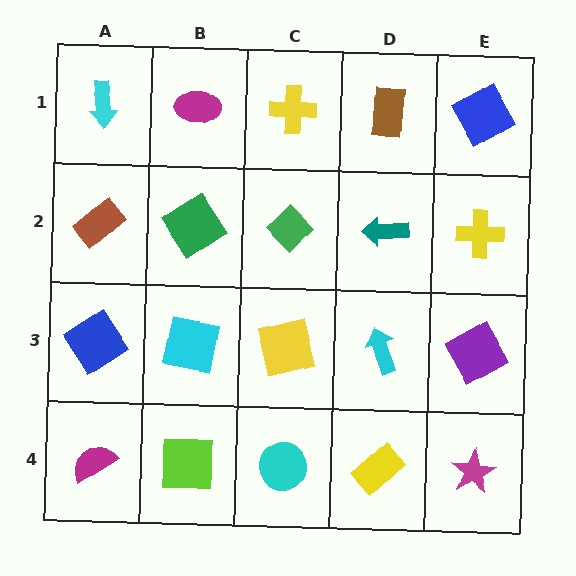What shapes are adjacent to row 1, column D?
A teal arrow (row 2, column D), a yellow cross (row 1, column C), a blue square (row 1, column E).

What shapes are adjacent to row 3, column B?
A green diamond (row 2, column B), a lime square (row 4, column B), a blue diamond (row 3, column A), a yellow square (row 3, column C).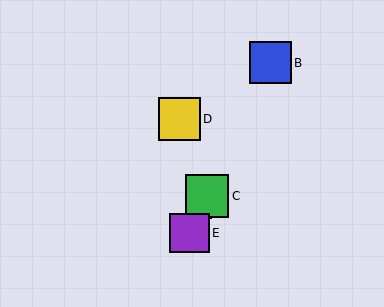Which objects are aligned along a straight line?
Objects A, B, C, E are aligned along a straight line.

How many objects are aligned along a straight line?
4 objects (A, B, C, E) are aligned along a straight line.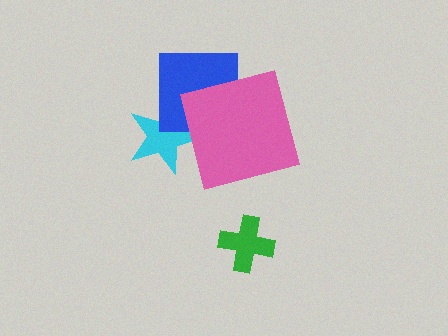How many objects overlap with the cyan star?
2 objects overlap with the cyan star.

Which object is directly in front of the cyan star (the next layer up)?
The blue square is directly in front of the cyan star.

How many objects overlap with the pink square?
2 objects overlap with the pink square.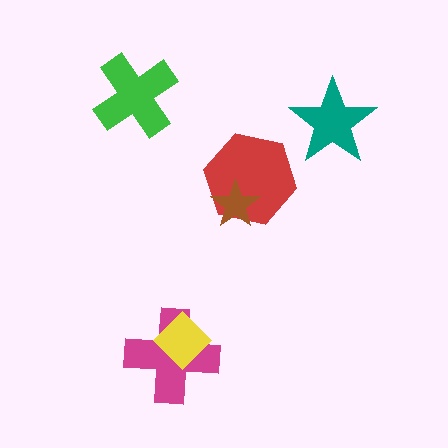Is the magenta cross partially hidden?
Yes, it is partially covered by another shape.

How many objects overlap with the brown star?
1 object overlaps with the brown star.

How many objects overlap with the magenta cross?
1 object overlaps with the magenta cross.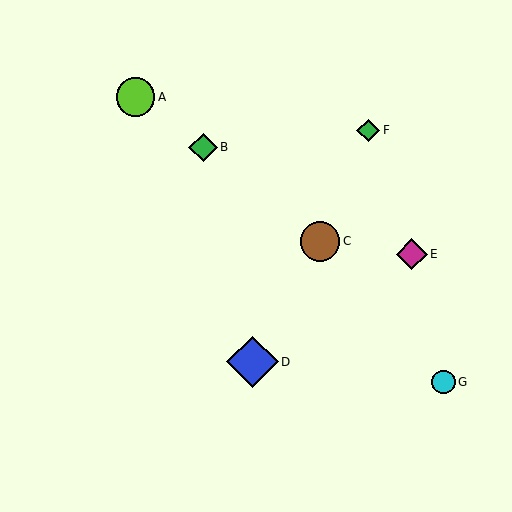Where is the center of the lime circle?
The center of the lime circle is at (135, 97).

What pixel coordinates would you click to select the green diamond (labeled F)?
Click at (368, 130) to select the green diamond F.